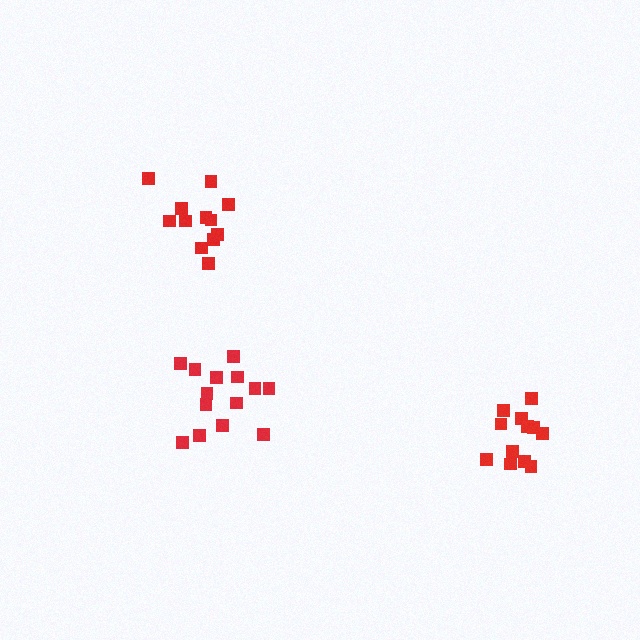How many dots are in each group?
Group 1: 14 dots, Group 2: 12 dots, Group 3: 12 dots (38 total).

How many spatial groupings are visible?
There are 3 spatial groupings.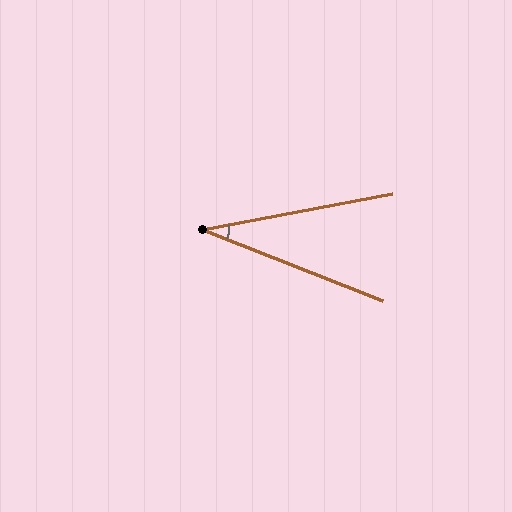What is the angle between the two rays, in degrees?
Approximately 32 degrees.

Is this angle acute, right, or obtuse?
It is acute.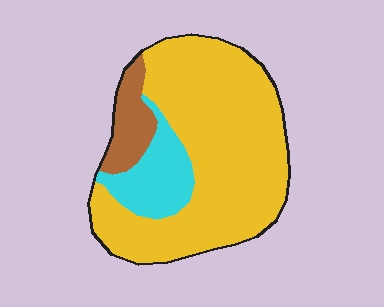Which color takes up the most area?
Yellow, at roughly 75%.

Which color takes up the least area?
Brown, at roughly 10%.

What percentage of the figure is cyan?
Cyan takes up less than a quarter of the figure.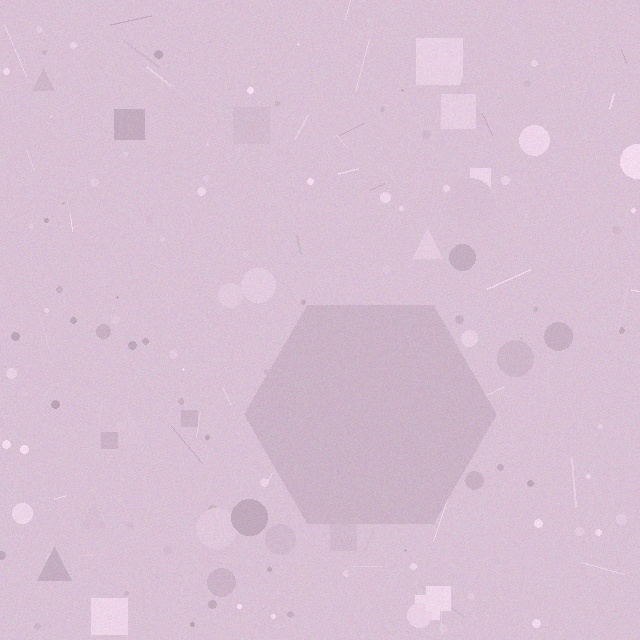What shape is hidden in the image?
A hexagon is hidden in the image.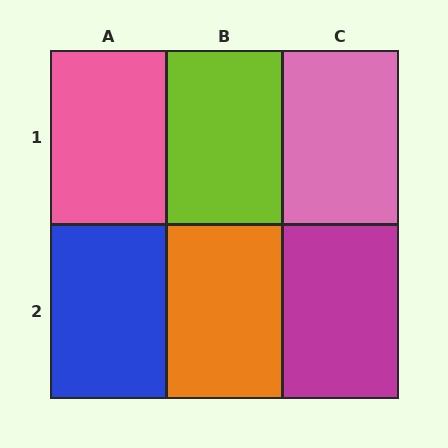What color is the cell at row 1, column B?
Lime.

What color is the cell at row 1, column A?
Pink.